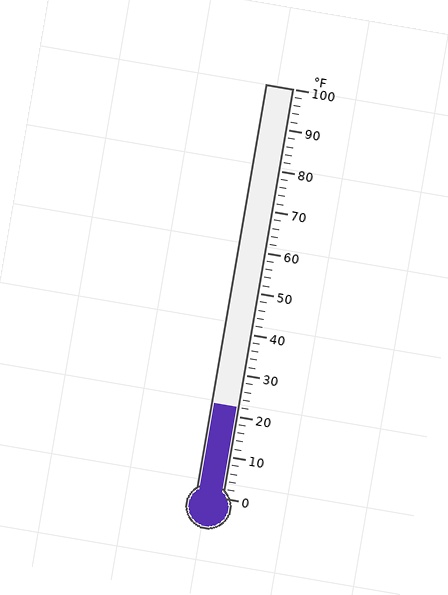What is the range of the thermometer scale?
The thermometer scale ranges from 0°F to 100°F.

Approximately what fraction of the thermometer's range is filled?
The thermometer is filled to approximately 20% of its range.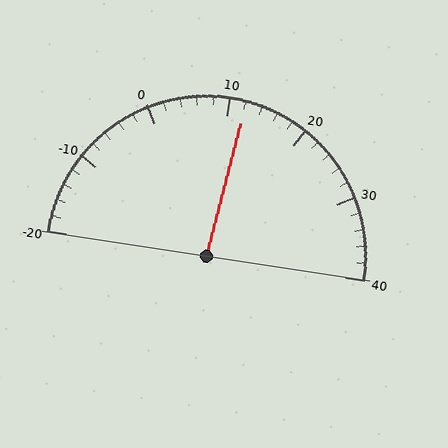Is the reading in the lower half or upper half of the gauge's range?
The reading is in the upper half of the range (-20 to 40).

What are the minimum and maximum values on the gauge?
The gauge ranges from -20 to 40.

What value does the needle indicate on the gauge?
The needle indicates approximately 12.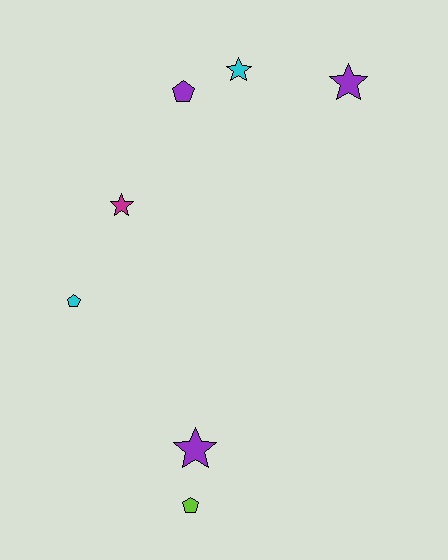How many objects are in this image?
There are 7 objects.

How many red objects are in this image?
There are no red objects.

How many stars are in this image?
There are 4 stars.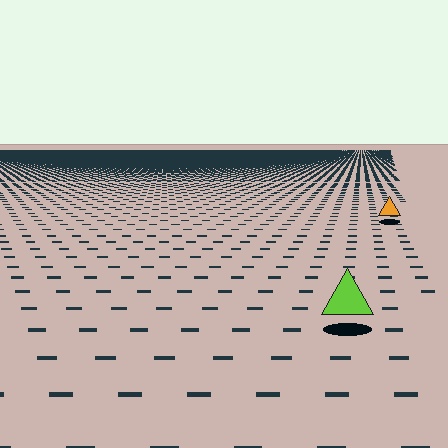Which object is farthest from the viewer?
The orange triangle is farthest from the viewer. It appears smaller and the ground texture around it is denser.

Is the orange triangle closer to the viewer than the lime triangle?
No. The lime triangle is closer — you can tell from the texture gradient: the ground texture is coarser near it.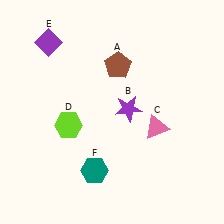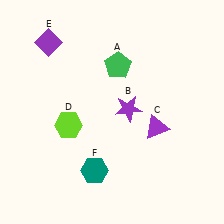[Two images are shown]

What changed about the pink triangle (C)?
In Image 1, C is pink. In Image 2, it changed to purple.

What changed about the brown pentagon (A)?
In Image 1, A is brown. In Image 2, it changed to green.